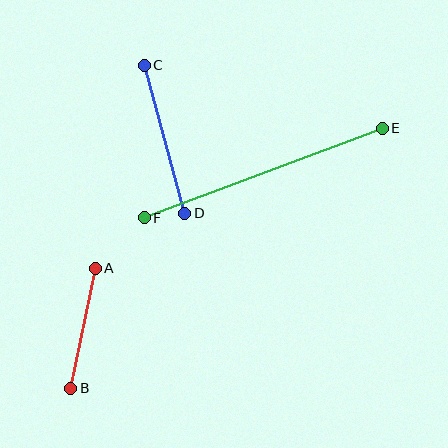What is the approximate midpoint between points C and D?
The midpoint is at approximately (164, 139) pixels.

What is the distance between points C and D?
The distance is approximately 154 pixels.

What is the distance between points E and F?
The distance is approximately 254 pixels.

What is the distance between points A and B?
The distance is approximately 122 pixels.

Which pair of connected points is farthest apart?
Points E and F are farthest apart.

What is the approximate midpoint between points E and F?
The midpoint is at approximately (263, 173) pixels.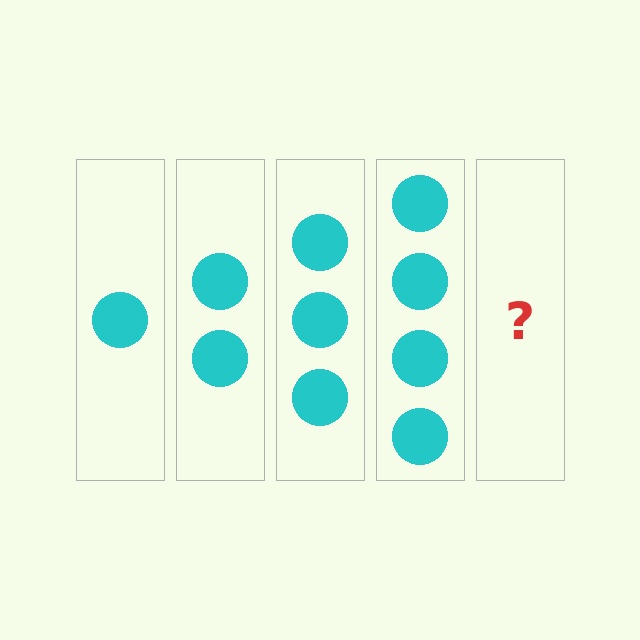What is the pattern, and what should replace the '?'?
The pattern is that each step adds one more circle. The '?' should be 5 circles.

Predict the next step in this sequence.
The next step is 5 circles.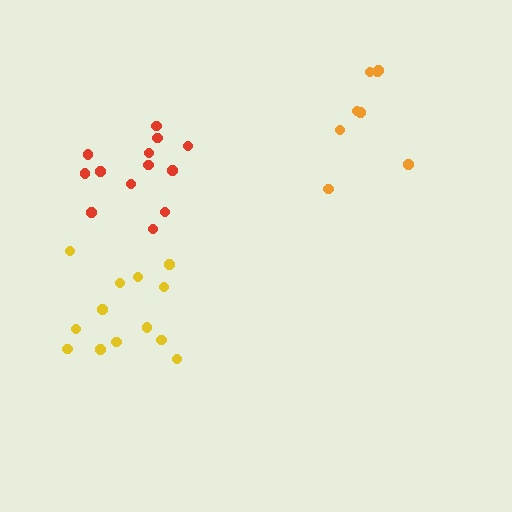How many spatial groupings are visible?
There are 3 spatial groupings.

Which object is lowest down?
The yellow cluster is bottommost.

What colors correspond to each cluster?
The clusters are colored: yellow, red, orange.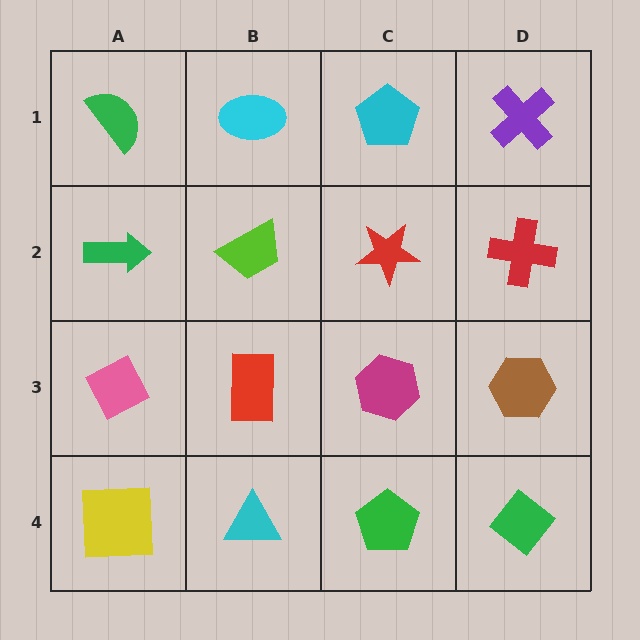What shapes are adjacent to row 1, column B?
A lime trapezoid (row 2, column B), a green semicircle (row 1, column A), a cyan pentagon (row 1, column C).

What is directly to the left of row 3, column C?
A red rectangle.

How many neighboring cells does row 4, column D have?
2.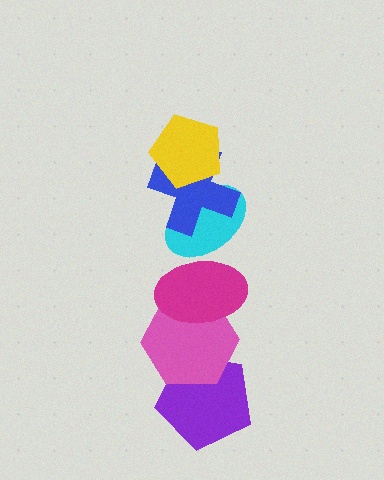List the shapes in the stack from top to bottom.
From top to bottom: the yellow pentagon, the blue cross, the cyan ellipse, the magenta ellipse, the pink hexagon, the purple pentagon.